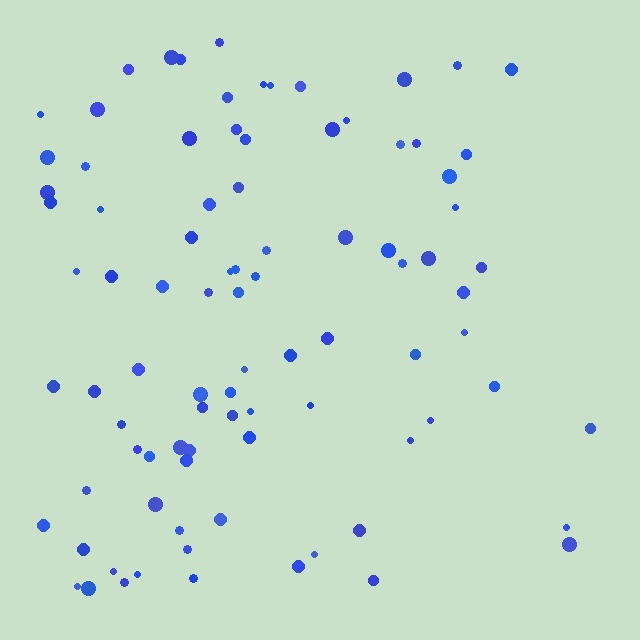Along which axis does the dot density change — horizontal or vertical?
Horizontal.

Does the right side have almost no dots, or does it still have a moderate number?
Still a moderate number, just noticeably fewer than the left.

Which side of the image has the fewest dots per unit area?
The right.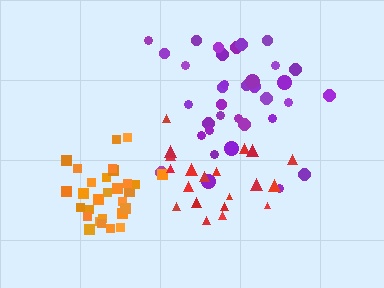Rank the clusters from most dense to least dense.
orange, red, purple.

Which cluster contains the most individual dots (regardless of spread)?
Purple (35).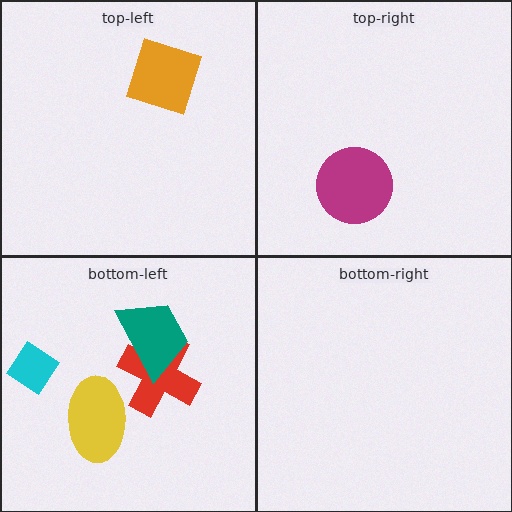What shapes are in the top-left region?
The orange square.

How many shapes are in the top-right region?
1.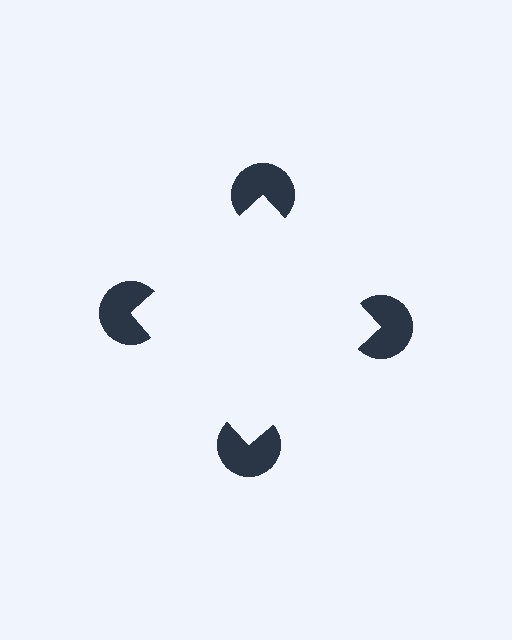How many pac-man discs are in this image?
There are 4 — one at each vertex of the illusory square.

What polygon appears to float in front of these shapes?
An illusory square — its edges are inferred from the aligned wedge cuts in the pac-man discs, not physically drawn.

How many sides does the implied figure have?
4 sides.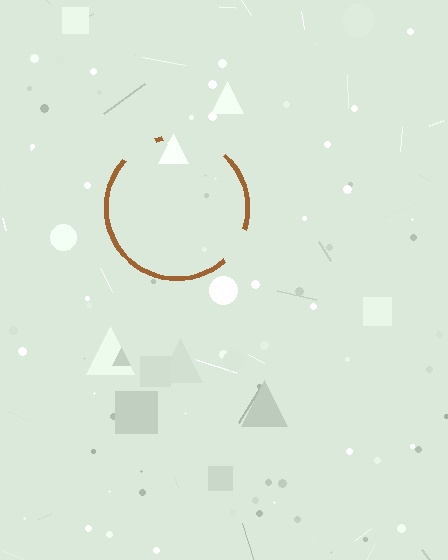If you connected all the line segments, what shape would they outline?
They would outline a circle.